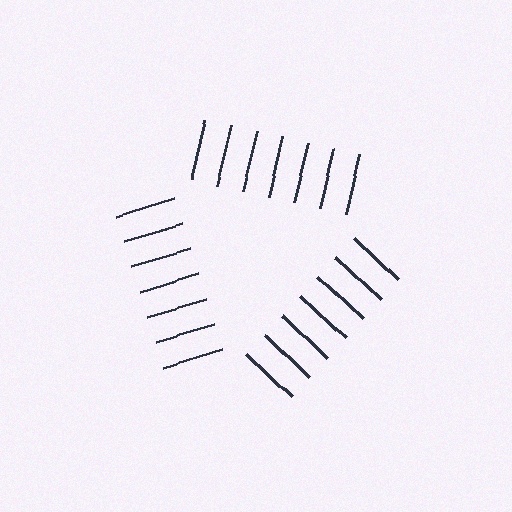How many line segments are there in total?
21 — 7 along each of the 3 edges.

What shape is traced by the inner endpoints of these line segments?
An illusory triangle — the line segments terminate on its edges but no continuous stroke is drawn.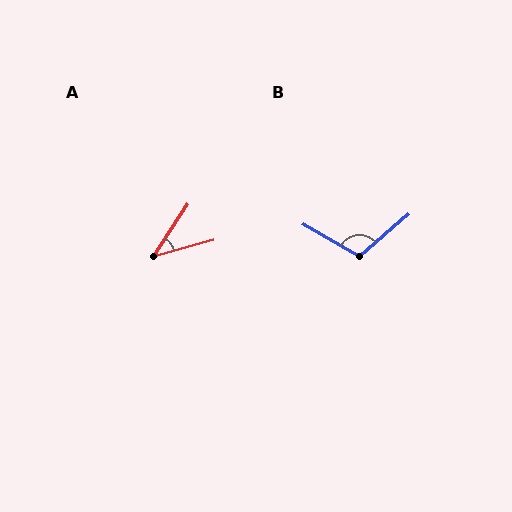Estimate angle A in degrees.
Approximately 41 degrees.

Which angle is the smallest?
A, at approximately 41 degrees.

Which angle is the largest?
B, at approximately 109 degrees.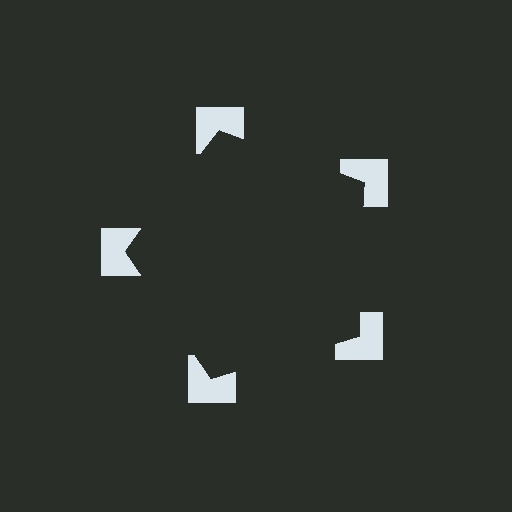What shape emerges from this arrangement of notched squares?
An illusory pentagon — its edges are inferred from the aligned wedge cuts in the notched squares, not physically drawn.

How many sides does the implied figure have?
5 sides.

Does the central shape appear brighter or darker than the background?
It typically appears slightly darker than the background, even though no actual brightness change is drawn.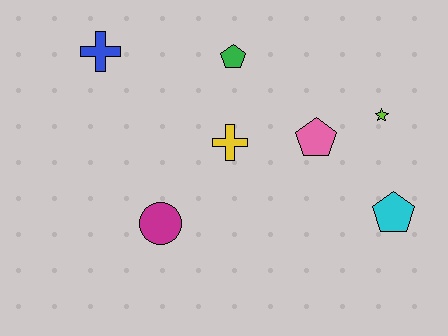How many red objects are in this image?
There are no red objects.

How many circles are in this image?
There is 1 circle.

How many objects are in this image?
There are 7 objects.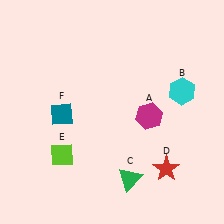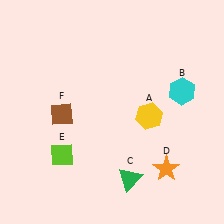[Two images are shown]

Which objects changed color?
A changed from magenta to yellow. D changed from red to orange. F changed from teal to brown.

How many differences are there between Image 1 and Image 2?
There are 3 differences between the two images.